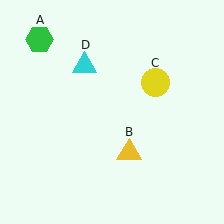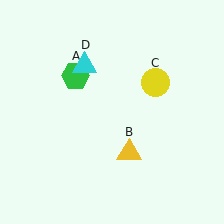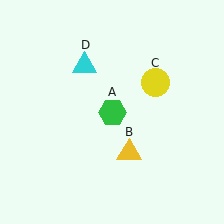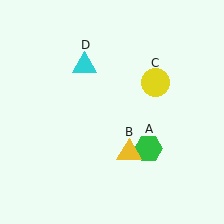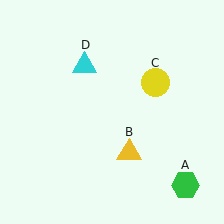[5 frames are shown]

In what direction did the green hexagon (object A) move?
The green hexagon (object A) moved down and to the right.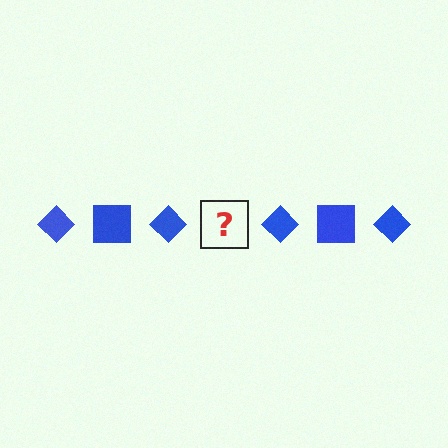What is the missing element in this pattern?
The missing element is a blue square.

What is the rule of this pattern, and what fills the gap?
The rule is that the pattern cycles through diamond, square shapes in blue. The gap should be filled with a blue square.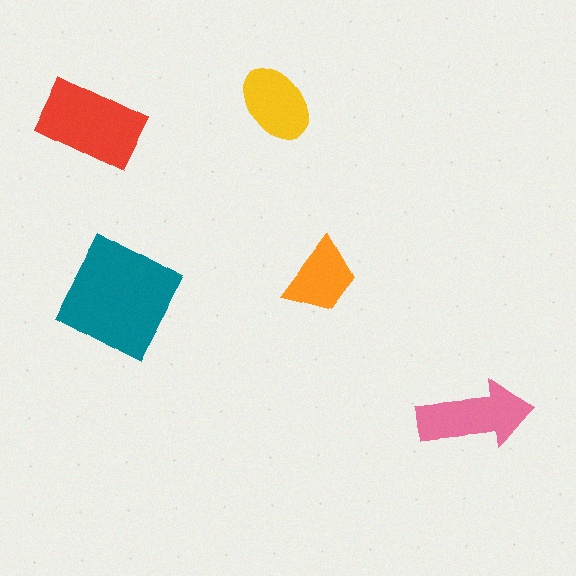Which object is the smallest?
The orange trapezoid.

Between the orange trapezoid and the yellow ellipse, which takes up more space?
The yellow ellipse.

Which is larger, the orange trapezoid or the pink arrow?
The pink arrow.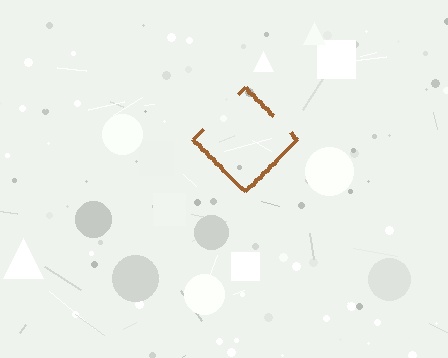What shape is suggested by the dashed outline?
The dashed outline suggests a diamond.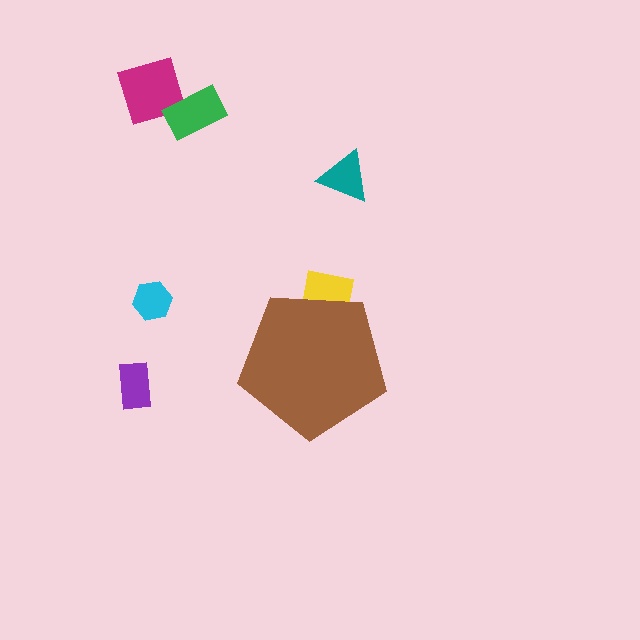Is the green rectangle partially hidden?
No, the green rectangle is fully visible.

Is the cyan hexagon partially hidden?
No, the cyan hexagon is fully visible.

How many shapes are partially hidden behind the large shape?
1 shape is partially hidden.